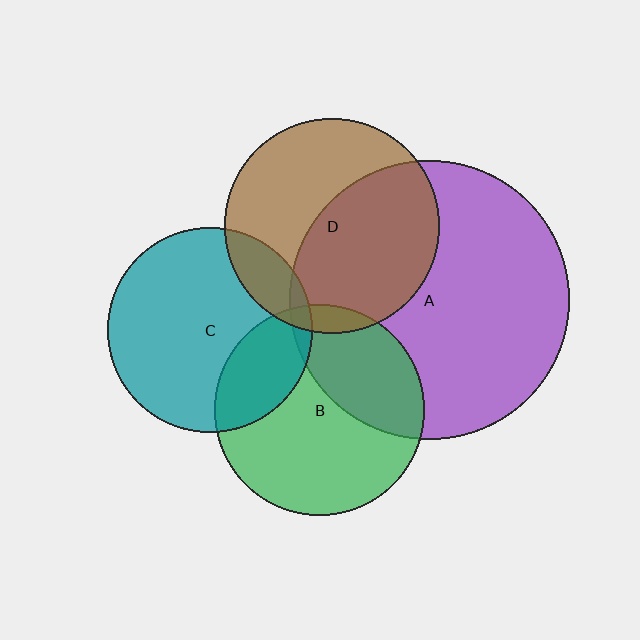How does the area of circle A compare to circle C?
Approximately 1.9 times.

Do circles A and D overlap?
Yes.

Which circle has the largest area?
Circle A (purple).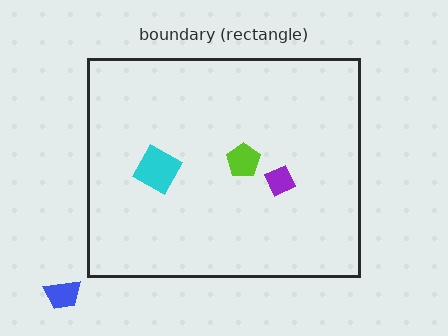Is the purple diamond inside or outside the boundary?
Inside.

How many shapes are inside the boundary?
3 inside, 1 outside.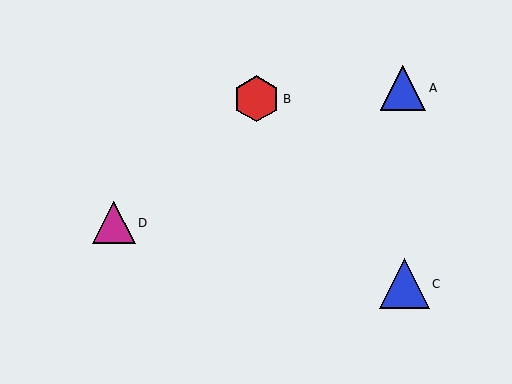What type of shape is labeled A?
Shape A is a blue triangle.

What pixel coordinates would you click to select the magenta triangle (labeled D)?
Click at (114, 223) to select the magenta triangle D.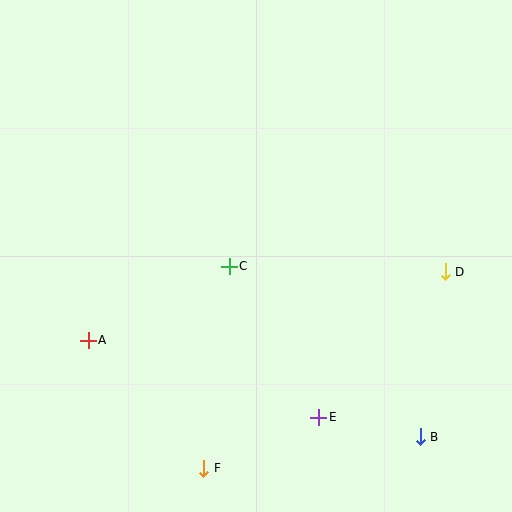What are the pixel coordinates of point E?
Point E is at (319, 417).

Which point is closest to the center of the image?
Point C at (229, 266) is closest to the center.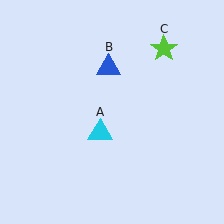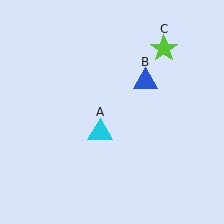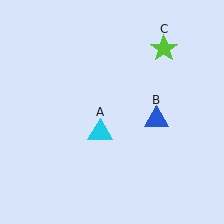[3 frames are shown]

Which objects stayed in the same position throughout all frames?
Cyan triangle (object A) and lime star (object C) remained stationary.